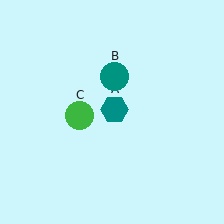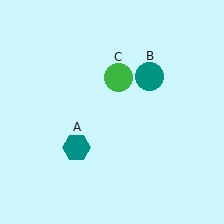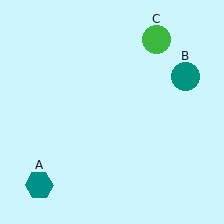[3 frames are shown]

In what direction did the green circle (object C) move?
The green circle (object C) moved up and to the right.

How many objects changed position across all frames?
3 objects changed position: teal hexagon (object A), teal circle (object B), green circle (object C).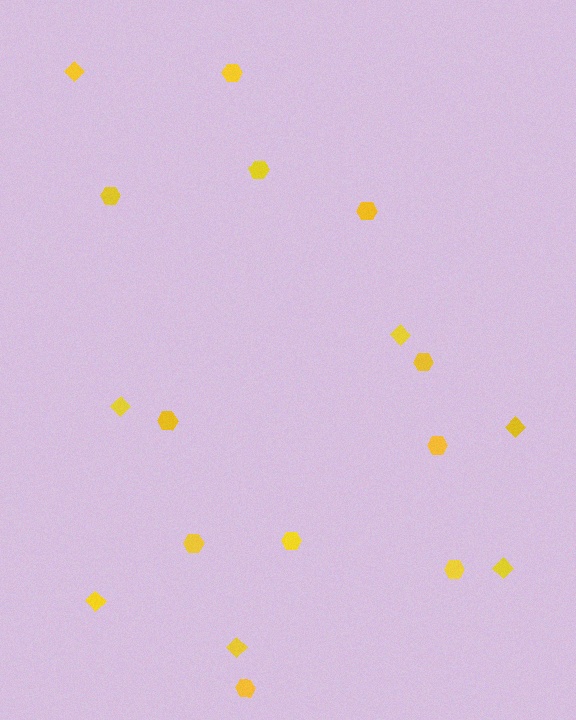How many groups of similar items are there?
There are 2 groups: one group of diamonds (7) and one group of hexagons (11).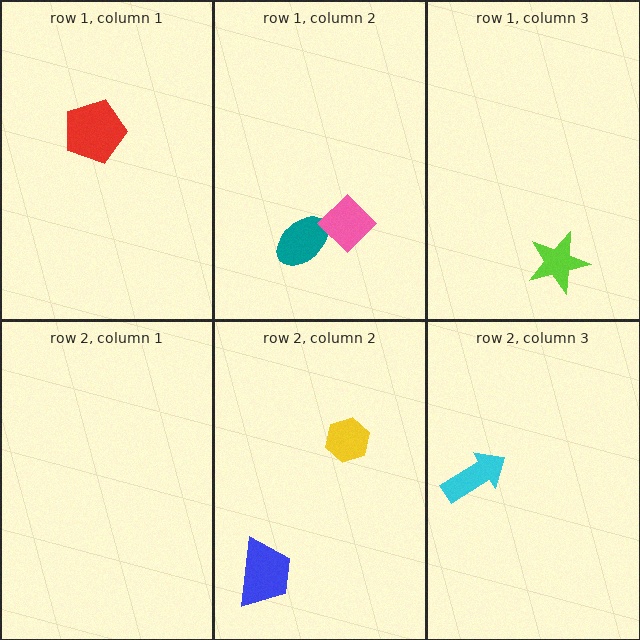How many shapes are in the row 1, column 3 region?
1.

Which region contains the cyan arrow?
The row 2, column 3 region.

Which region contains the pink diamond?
The row 1, column 2 region.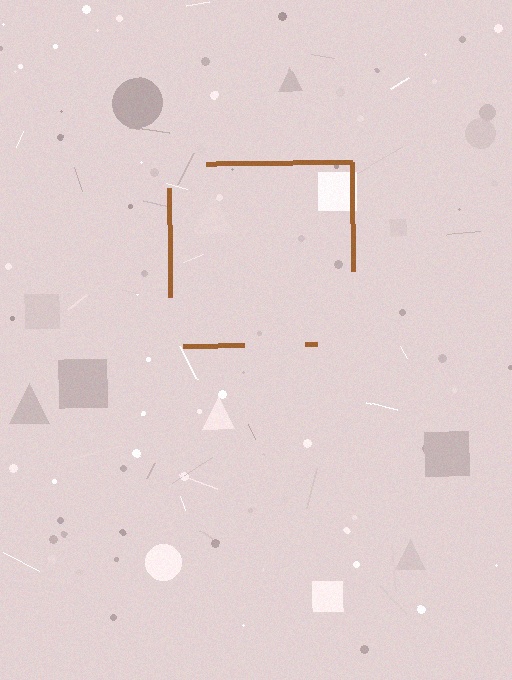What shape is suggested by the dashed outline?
The dashed outline suggests a square.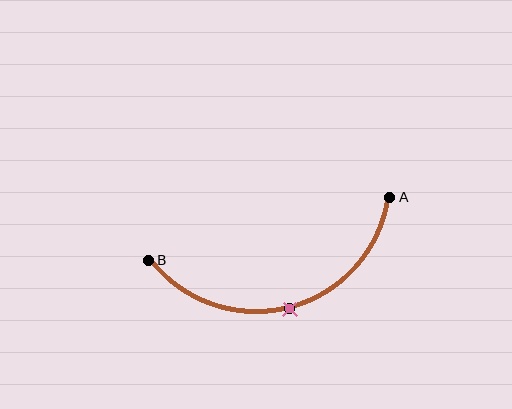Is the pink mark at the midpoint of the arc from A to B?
Yes. The pink mark lies on the arc at equal arc-length from both A and B — it is the arc midpoint.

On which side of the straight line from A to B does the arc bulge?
The arc bulges below the straight line connecting A and B.